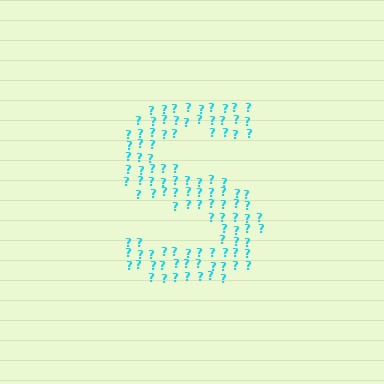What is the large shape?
The large shape is the letter S.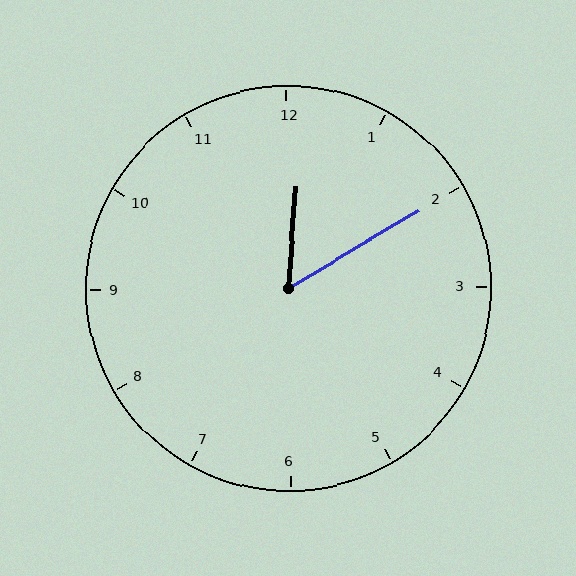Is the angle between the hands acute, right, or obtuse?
It is acute.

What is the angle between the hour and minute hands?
Approximately 55 degrees.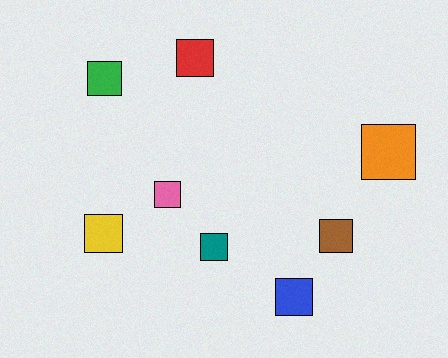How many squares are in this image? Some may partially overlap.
There are 8 squares.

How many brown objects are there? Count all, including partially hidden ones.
There is 1 brown object.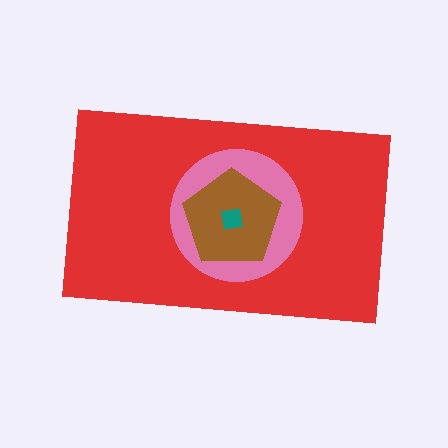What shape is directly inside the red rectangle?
The pink circle.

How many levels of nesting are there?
4.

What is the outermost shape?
The red rectangle.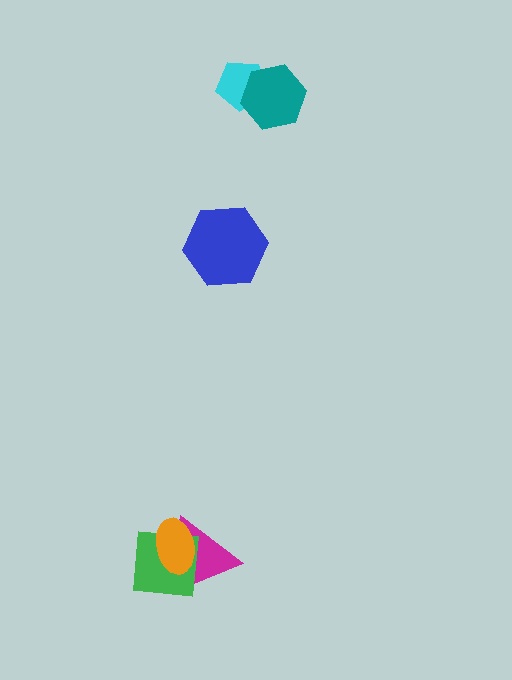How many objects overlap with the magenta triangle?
2 objects overlap with the magenta triangle.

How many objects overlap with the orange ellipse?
2 objects overlap with the orange ellipse.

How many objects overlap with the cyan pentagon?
1 object overlaps with the cyan pentagon.